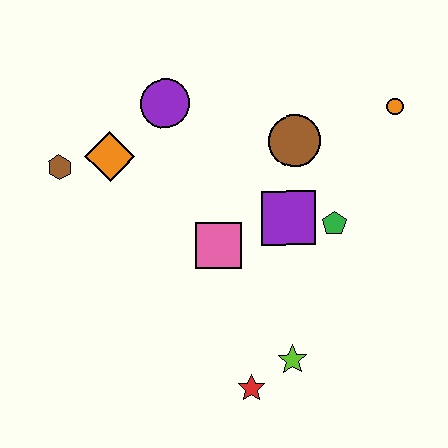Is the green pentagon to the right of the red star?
Yes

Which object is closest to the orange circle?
The brown circle is closest to the orange circle.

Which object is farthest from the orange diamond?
The orange circle is farthest from the orange diamond.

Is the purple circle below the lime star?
No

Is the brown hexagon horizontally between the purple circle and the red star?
No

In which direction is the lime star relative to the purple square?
The lime star is below the purple square.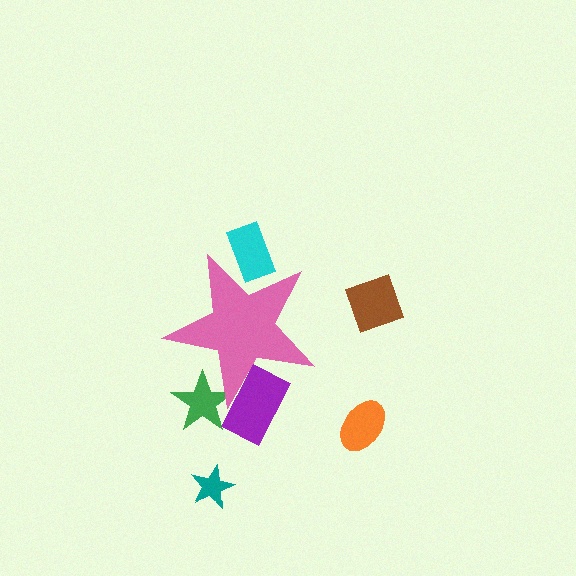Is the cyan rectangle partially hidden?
Yes, the cyan rectangle is partially hidden behind the pink star.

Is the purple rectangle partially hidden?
Yes, the purple rectangle is partially hidden behind the pink star.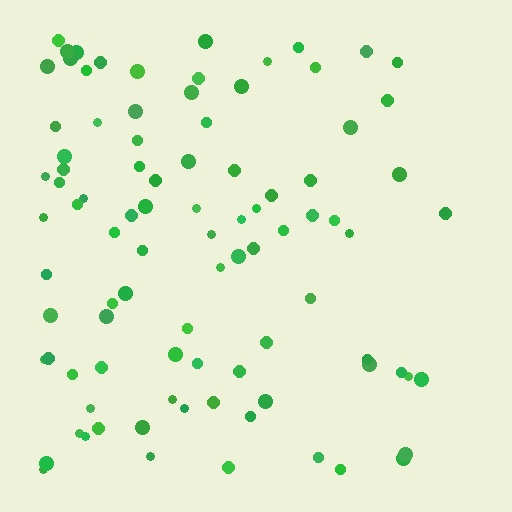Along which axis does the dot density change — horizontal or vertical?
Horizontal.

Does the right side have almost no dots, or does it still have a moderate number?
Still a moderate number, just noticeably fewer than the left.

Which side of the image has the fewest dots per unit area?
The right.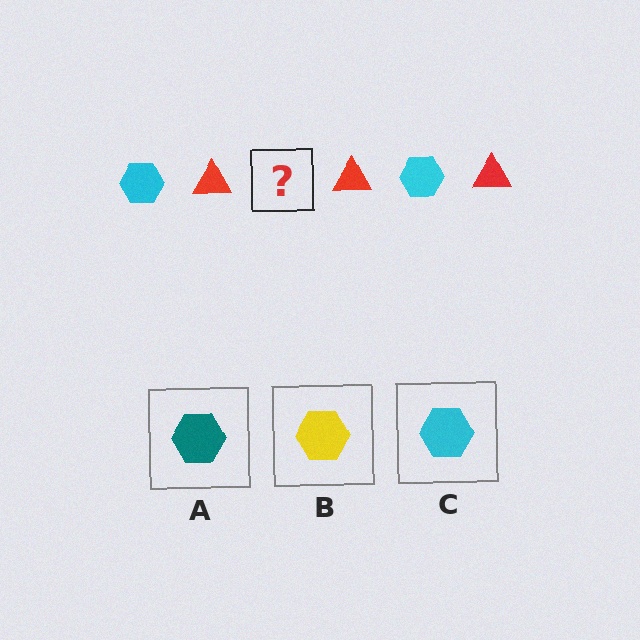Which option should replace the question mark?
Option C.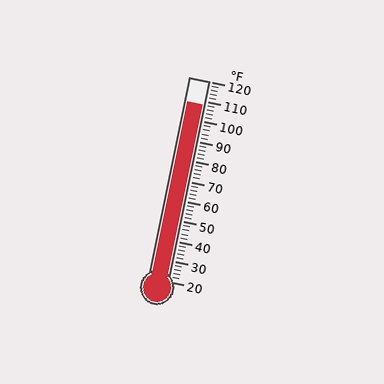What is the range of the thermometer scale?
The thermometer scale ranges from 20°F to 120°F.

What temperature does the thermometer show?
The thermometer shows approximately 108°F.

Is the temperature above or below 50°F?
The temperature is above 50°F.